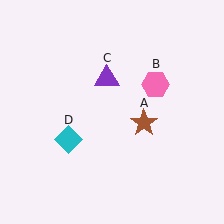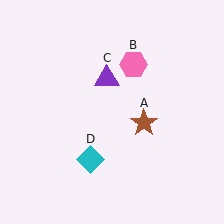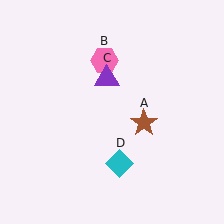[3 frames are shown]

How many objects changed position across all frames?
2 objects changed position: pink hexagon (object B), cyan diamond (object D).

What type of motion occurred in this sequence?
The pink hexagon (object B), cyan diamond (object D) rotated counterclockwise around the center of the scene.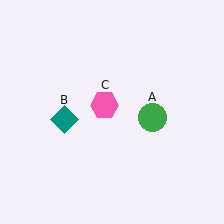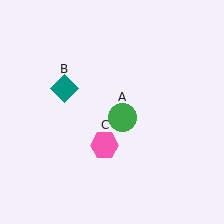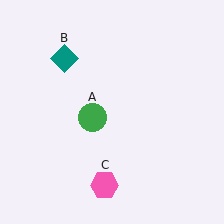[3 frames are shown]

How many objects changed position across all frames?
3 objects changed position: green circle (object A), teal diamond (object B), pink hexagon (object C).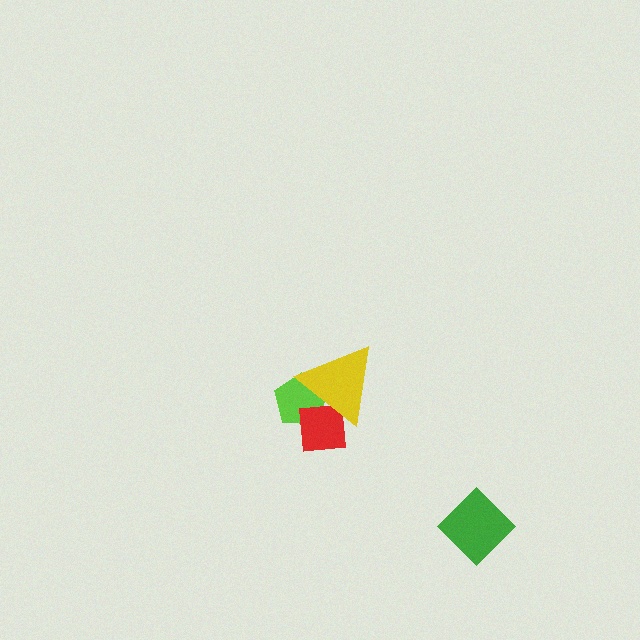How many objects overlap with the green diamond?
0 objects overlap with the green diamond.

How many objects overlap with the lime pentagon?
2 objects overlap with the lime pentagon.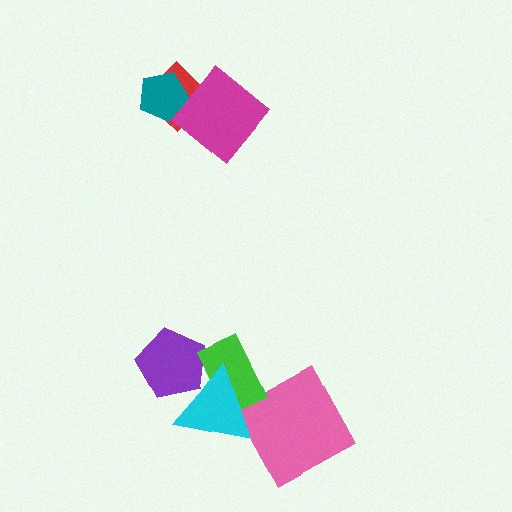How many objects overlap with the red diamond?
2 objects overlap with the red diamond.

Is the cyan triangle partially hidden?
No, no other shape covers it.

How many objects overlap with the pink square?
0 objects overlap with the pink square.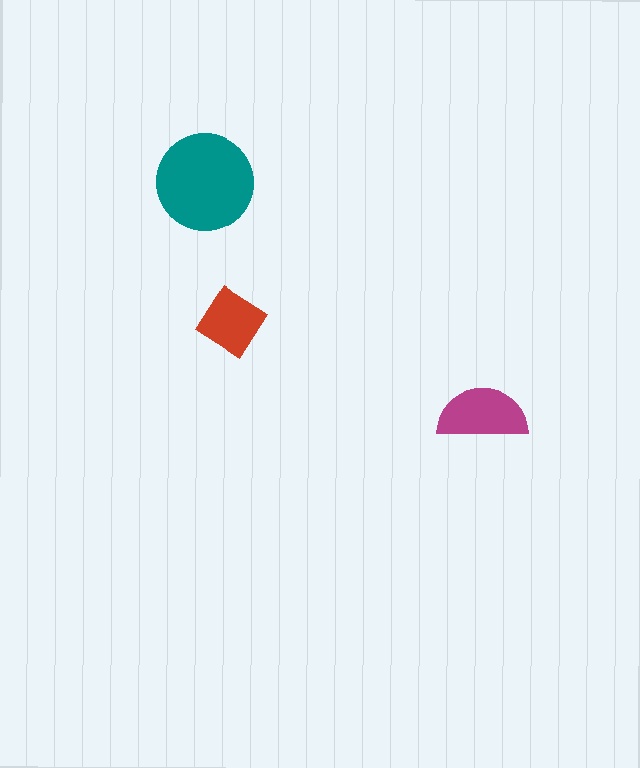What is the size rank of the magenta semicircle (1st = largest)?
2nd.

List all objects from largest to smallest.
The teal circle, the magenta semicircle, the red diamond.